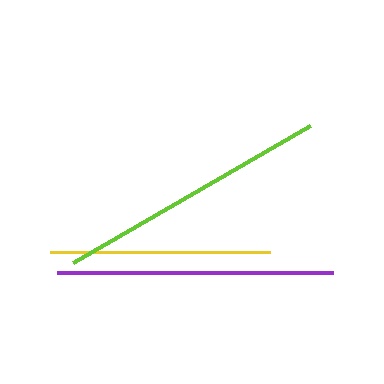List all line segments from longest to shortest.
From longest to shortest: purple, lime, yellow.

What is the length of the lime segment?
The lime segment is approximately 273 pixels long.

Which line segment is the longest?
The purple line is the longest at approximately 276 pixels.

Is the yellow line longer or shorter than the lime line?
The lime line is longer than the yellow line.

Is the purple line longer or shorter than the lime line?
The purple line is longer than the lime line.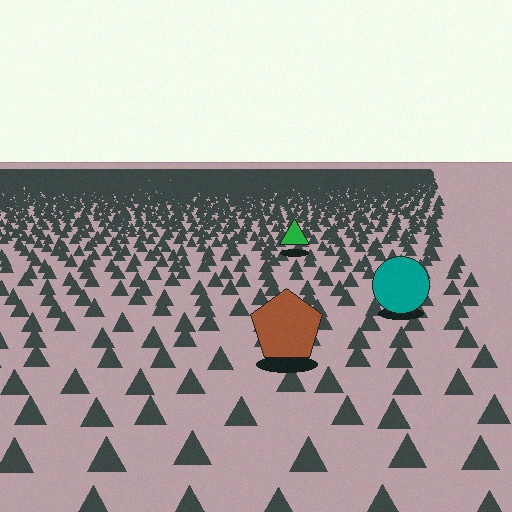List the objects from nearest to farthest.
From nearest to farthest: the brown pentagon, the teal circle, the green triangle.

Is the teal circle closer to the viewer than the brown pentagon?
No. The brown pentagon is closer — you can tell from the texture gradient: the ground texture is coarser near it.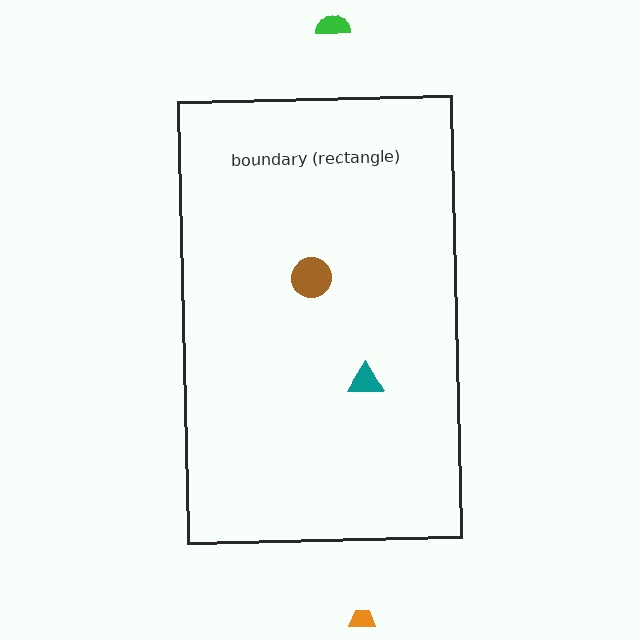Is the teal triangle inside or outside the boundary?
Inside.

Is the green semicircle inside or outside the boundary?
Outside.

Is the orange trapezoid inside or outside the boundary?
Outside.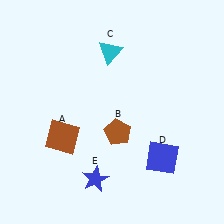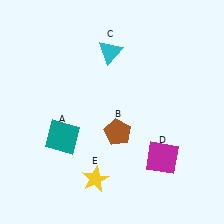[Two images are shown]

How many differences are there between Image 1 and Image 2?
There are 3 differences between the two images.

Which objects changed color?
A changed from brown to teal. D changed from blue to magenta. E changed from blue to yellow.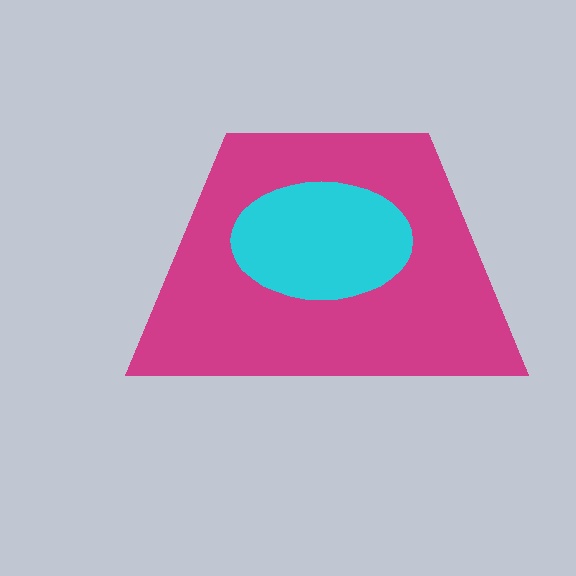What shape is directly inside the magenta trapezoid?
The cyan ellipse.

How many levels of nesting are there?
2.